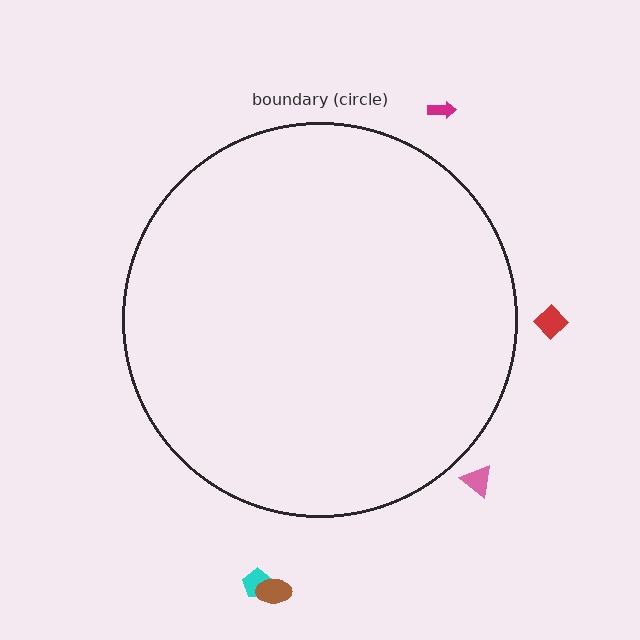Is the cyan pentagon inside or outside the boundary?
Outside.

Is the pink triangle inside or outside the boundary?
Outside.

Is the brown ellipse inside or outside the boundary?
Outside.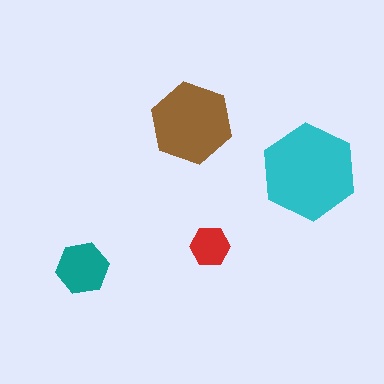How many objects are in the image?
There are 4 objects in the image.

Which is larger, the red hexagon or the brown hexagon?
The brown one.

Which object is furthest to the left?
The teal hexagon is leftmost.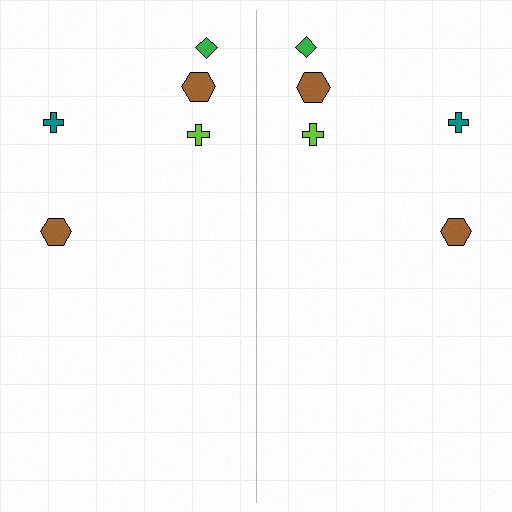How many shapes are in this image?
There are 10 shapes in this image.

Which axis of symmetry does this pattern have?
The pattern has a vertical axis of symmetry running through the center of the image.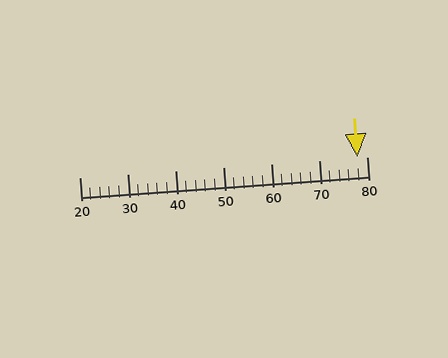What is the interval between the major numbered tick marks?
The major tick marks are spaced 10 units apart.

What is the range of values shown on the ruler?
The ruler shows values from 20 to 80.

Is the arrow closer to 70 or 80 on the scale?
The arrow is closer to 80.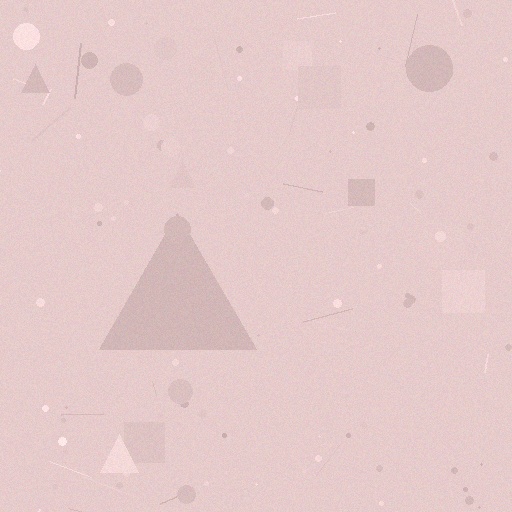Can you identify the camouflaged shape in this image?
The camouflaged shape is a triangle.